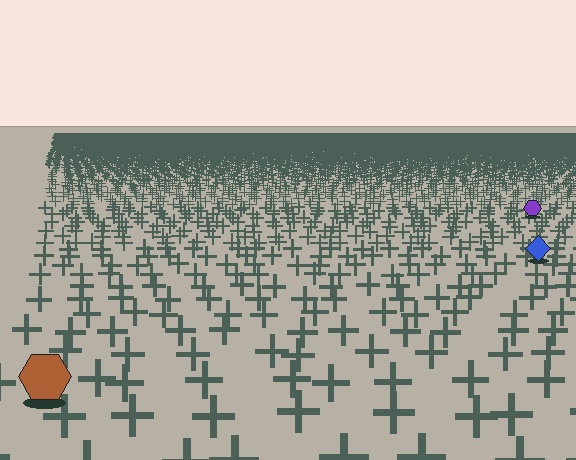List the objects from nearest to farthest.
From nearest to farthest: the brown hexagon, the blue diamond, the purple hexagon.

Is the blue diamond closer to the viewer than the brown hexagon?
No. The brown hexagon is closer — you can tell from the texture gradient: the ground texture is coarser near it.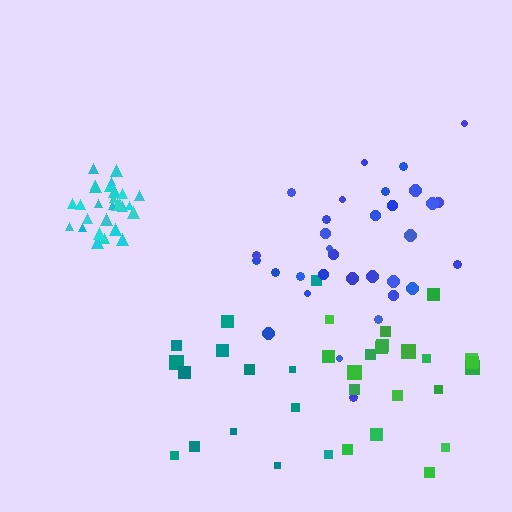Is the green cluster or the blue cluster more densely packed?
Blue.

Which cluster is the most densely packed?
Cyan.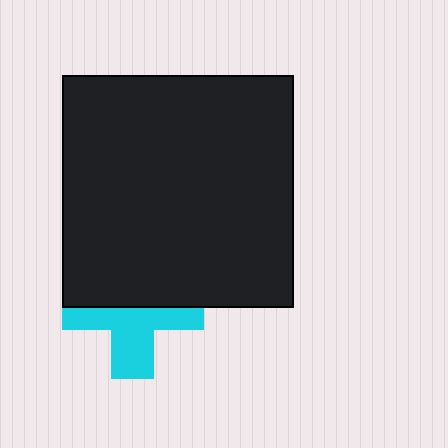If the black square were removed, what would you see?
You would see the complete cyan cross.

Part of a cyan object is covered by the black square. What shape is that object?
It is a cross.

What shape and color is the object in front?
The object in front is a black square.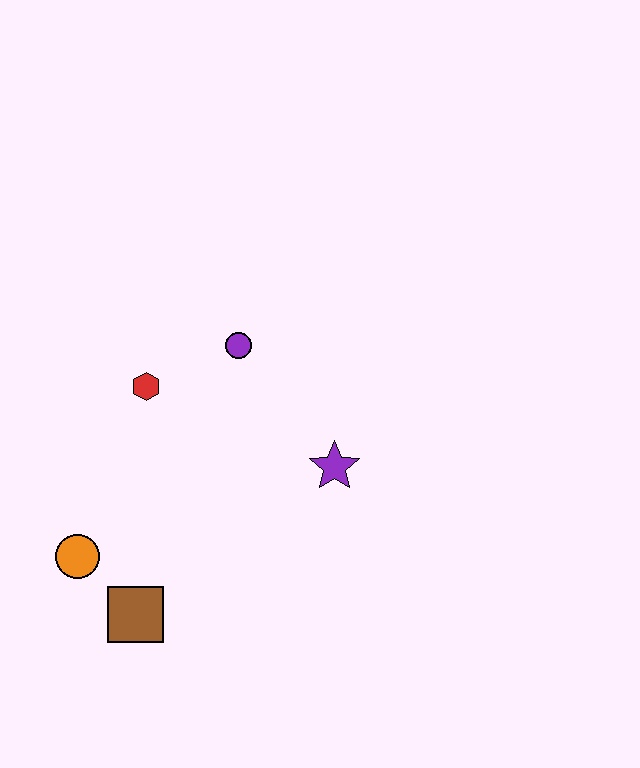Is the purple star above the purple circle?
No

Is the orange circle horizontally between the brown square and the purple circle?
No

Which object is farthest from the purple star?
The orange circle is farthest from the purple star.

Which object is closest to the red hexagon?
The purple circle is closest to the red hexagon.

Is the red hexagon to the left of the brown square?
No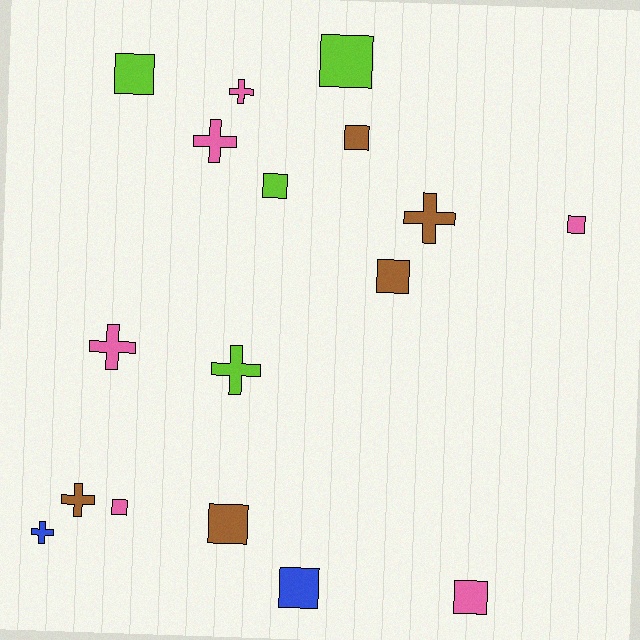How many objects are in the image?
There are 17 objects.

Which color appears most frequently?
Pink, with 6 objects.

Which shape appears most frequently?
Square, with 10 objects.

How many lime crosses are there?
There is 1 lime cross.